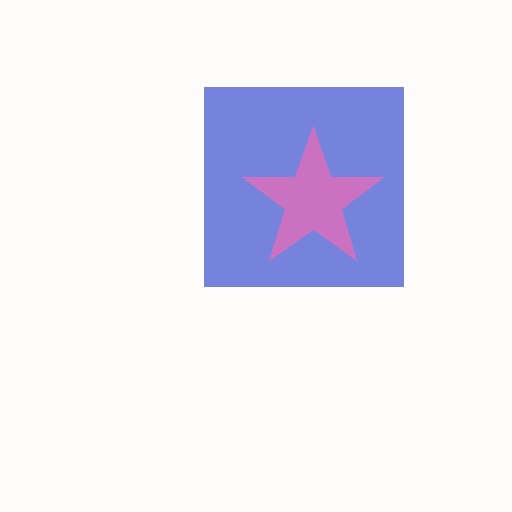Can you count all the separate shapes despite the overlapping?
Yes, there are 2 separate shapes.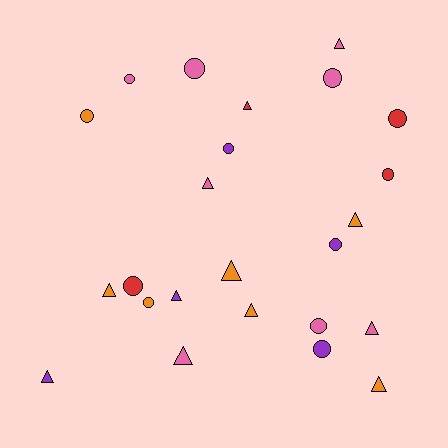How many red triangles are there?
There is 1 red triangle.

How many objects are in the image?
There are 24 objects.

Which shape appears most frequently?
Circle, with 12 objects.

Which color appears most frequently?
Pink, with 8 objects.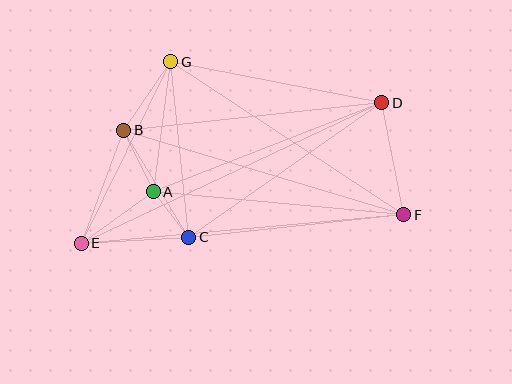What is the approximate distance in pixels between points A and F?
The distance between A and F is approximately 252 pixels.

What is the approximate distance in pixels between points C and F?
The distance between C and F is approximately 216 pixels.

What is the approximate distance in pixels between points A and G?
The distance between A and G is approximately 131 pixels.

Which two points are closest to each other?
Points A and C are closest to each other.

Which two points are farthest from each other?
Points D and E are farthest from each other.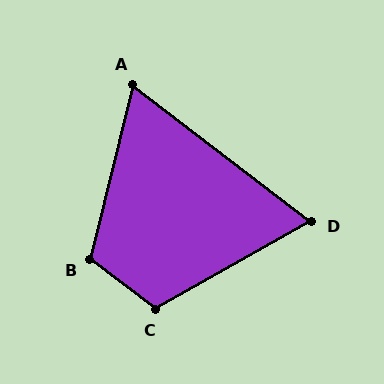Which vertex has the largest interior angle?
C, at approximately 114 degrees.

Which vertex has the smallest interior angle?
A, at approximately 66 degrees.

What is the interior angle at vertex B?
Approximately 113 degrees (obtuse).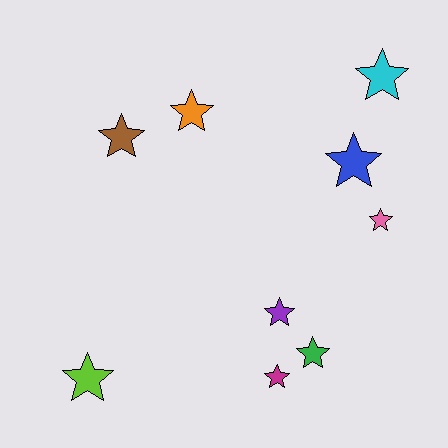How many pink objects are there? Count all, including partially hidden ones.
There is 1 pink object.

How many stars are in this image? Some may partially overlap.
There are 9 stars.